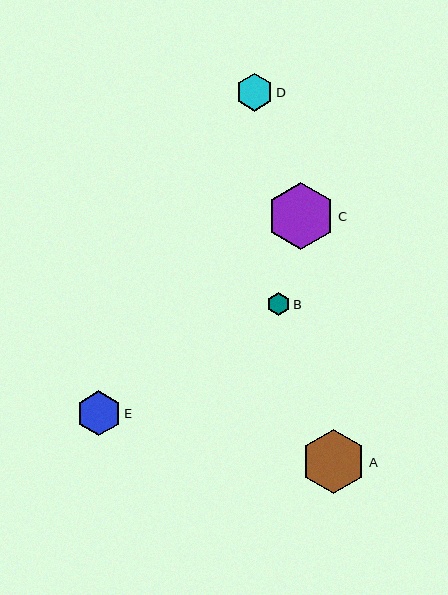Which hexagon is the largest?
Hexagon C is the largest with a size of approximately 67 pixels.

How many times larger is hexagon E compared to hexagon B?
Hexagon E is approximately 1.9 times the size of hexagon B.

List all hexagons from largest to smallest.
From largest to smallest: C, A, E, D, B.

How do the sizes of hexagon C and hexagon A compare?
Hexagon C and hexagon A are approximately the same size.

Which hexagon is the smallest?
Hexagon B is the smallest with a size of approximately 23 pixels.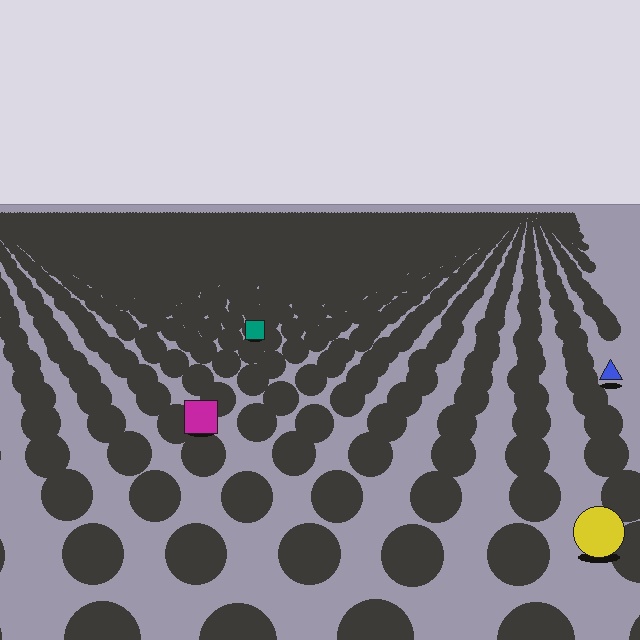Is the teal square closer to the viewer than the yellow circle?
No. The yellow circle is closer — you can tell from the texture gradient: the ground texture is coarser near it.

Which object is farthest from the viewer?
The teal square is farthest from the viewer. It appears smaller and the ground texture around it is denser.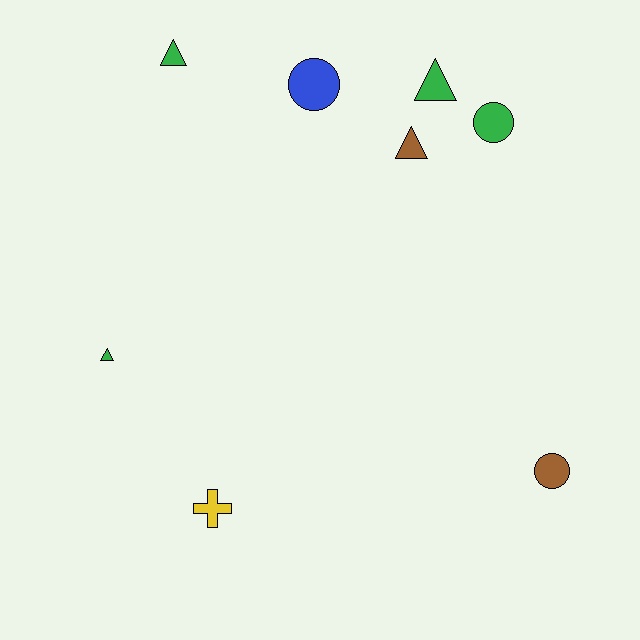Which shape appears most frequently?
Triangle, with 4 objects.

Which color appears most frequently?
Green, with 4 objects.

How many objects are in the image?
There are 8 objects.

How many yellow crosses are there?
There is 1 yellow cross.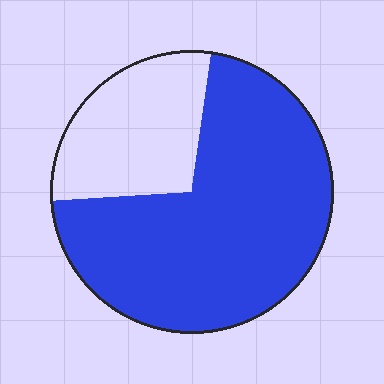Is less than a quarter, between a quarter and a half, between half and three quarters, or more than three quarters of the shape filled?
Between half and three quarters.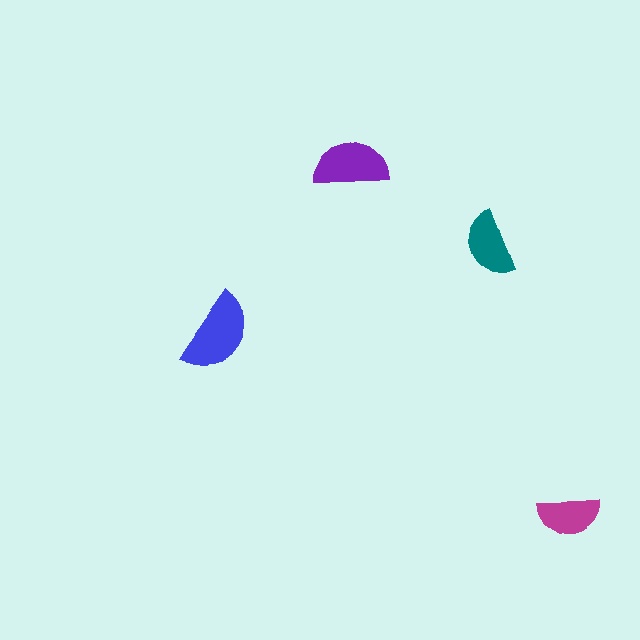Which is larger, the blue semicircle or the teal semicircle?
The blue one.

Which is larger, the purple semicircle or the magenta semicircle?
The purple one.